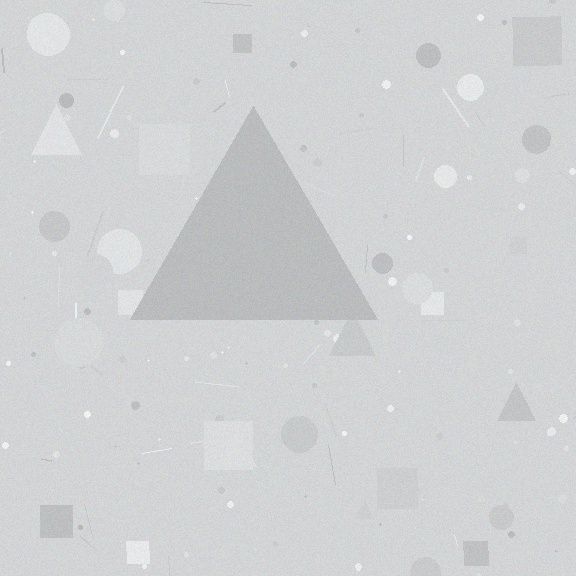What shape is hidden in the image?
A triangle is hidden in the image.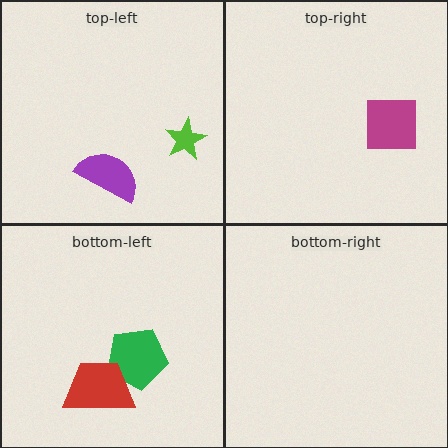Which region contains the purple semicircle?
The top-left region.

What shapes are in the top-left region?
The lime star, the purple semicircle.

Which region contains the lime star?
The top-left region.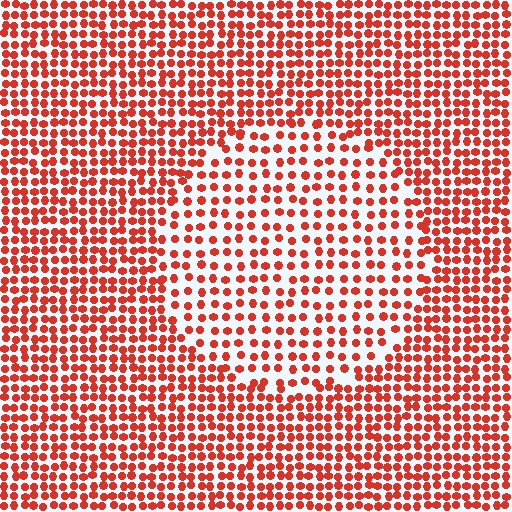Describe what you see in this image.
The image contains small red elements arranged at two different densities. A circle-shaped region is visible where the elements are less densely packed than the surrounding area.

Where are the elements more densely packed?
The elements are more densely packed outside the circle boundary.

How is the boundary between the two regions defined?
The boundary is defined by a change in element density (approximately 1.7x ratio). All elements are the same color, size, and shape.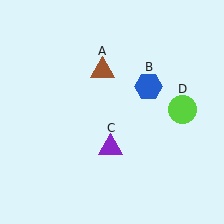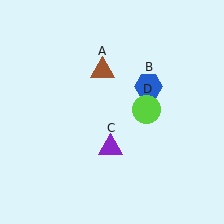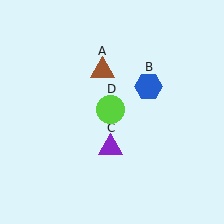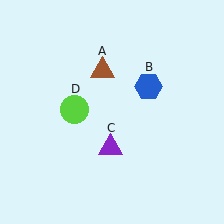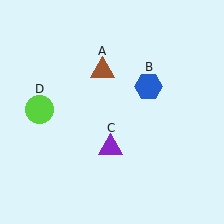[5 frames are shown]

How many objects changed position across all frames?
1 object changed position: lime circle (object D).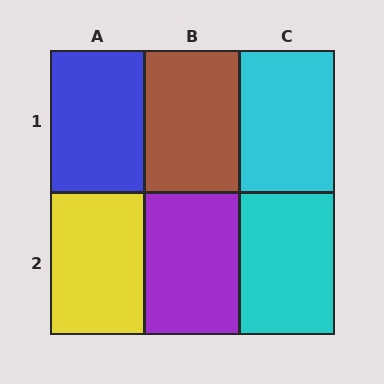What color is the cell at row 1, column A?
Blue.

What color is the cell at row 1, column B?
Brown.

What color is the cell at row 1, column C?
Cyan.